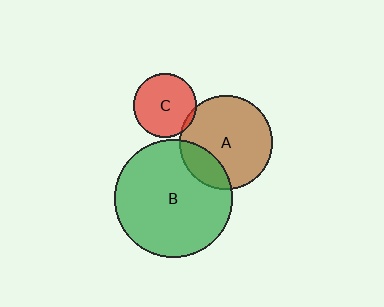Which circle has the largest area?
Circle B (green).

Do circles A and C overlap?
Yes.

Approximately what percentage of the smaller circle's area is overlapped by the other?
Approximately 5%.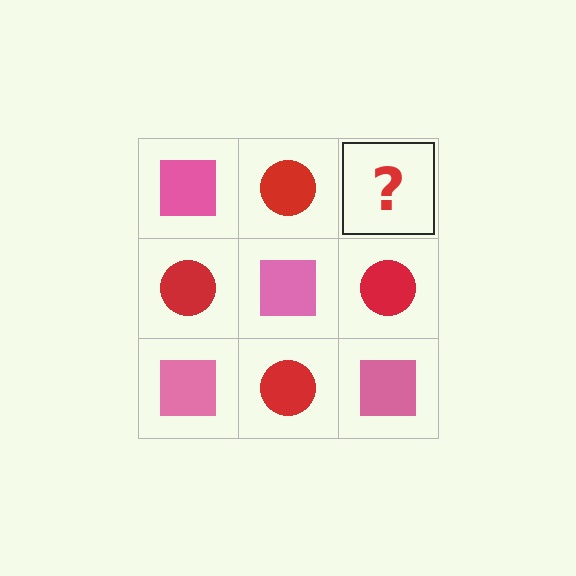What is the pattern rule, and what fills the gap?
The rule is that it alternates pink square and red circle in a checkerboard pattern. The gap should be filled with a pink square.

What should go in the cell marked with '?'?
The missing cell should contain a pink square.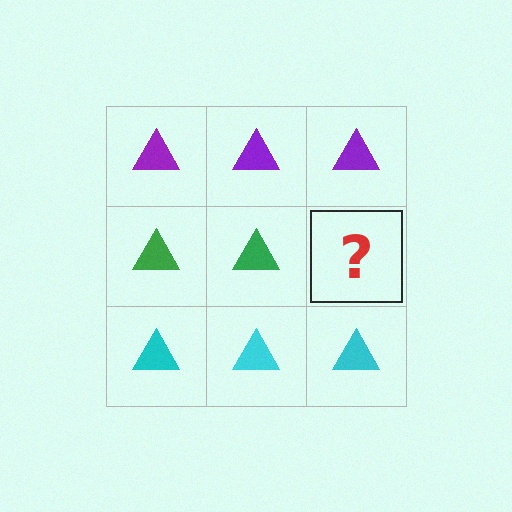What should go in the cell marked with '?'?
The missing cell should contain a green triangle.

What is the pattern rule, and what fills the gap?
The rule is that each row has a consistent color. The gap should be filled with a green triangle.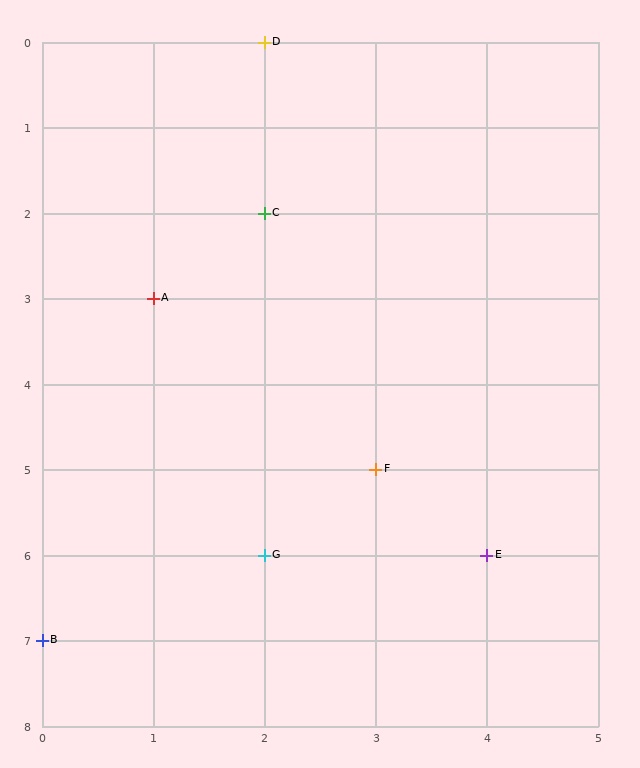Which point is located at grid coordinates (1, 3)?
Point A is at (1, 3).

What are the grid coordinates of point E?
Point E is at grid coordinates (4, 6).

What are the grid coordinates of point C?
Point C is at grid coordinates (2, 2).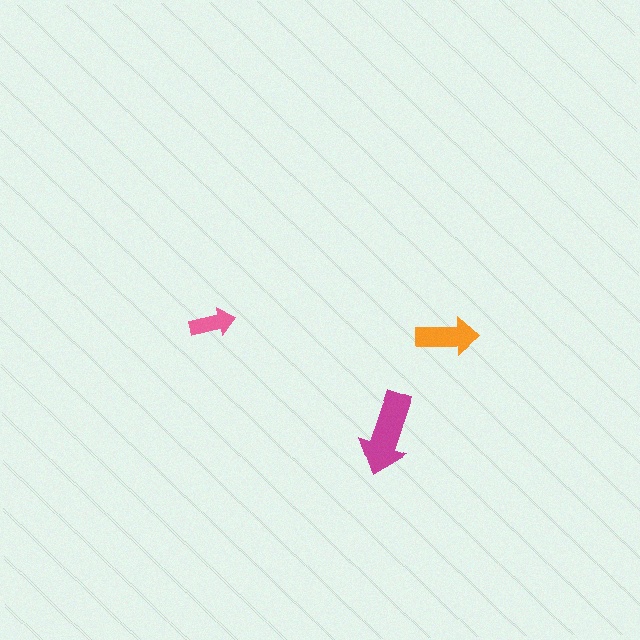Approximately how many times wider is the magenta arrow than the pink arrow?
About 2 times wider.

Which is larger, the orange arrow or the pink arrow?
The orange one.